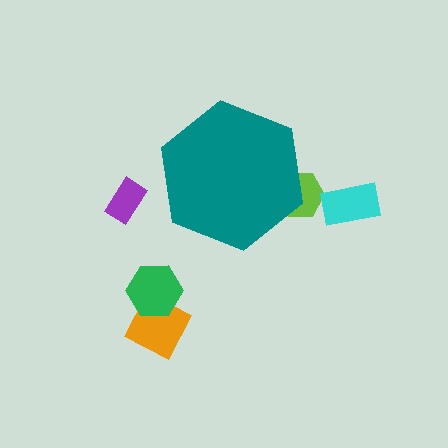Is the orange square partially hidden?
No, the orange square is fully visible.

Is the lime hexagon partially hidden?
Yes, the lime hexagon is partially hidden behind the teal hexagon.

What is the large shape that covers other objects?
A teal hexagon.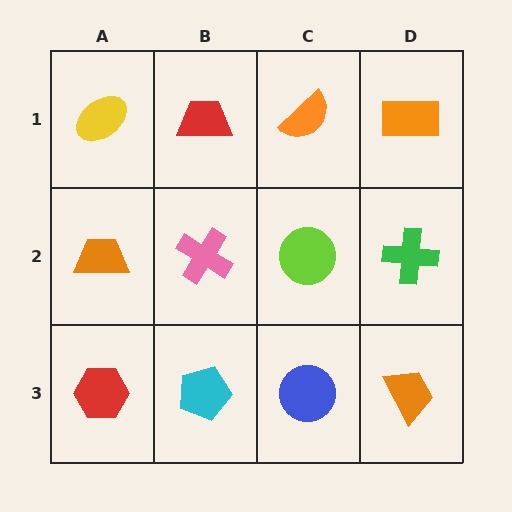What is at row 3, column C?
A blue circle.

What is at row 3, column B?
A cyan pentagon.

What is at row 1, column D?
An orange rectangle.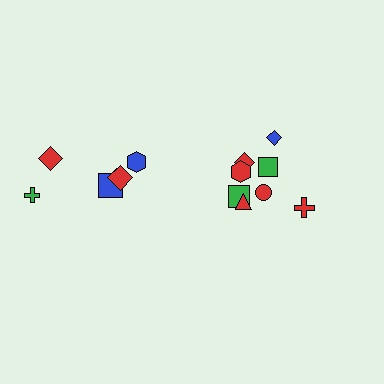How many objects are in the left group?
There are 6 objects.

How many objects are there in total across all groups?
There are 14 objects.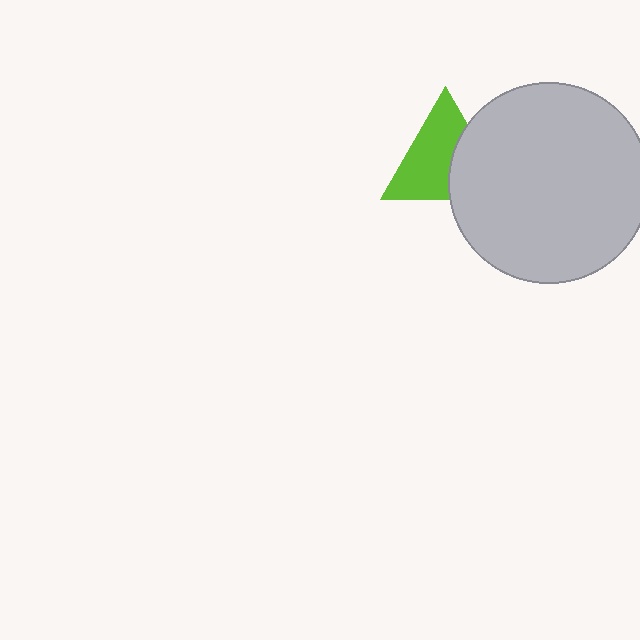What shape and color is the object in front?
The object in front is a light gray circle.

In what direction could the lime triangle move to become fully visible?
The lime triangle could move left. That would shift it out from behind the light gray circle entirely.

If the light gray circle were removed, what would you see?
You would see the complete lime triangle.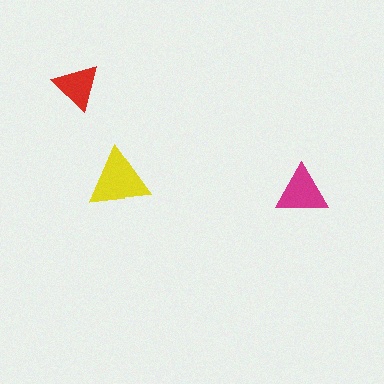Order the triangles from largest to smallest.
the yellow one, the magenta one, the red one.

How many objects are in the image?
There are 3 objects in the image.